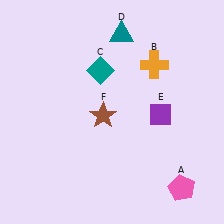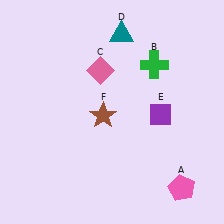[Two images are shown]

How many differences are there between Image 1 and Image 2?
There are 2 differences between the two images.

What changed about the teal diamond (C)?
In Image 1, C is teal. In Image 2, it changed to pink.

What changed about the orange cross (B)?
In Image 1, B is orange. In Image 2, it changed to green.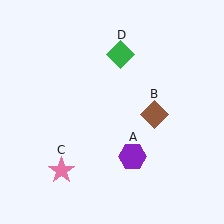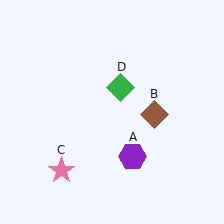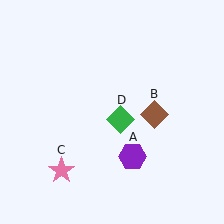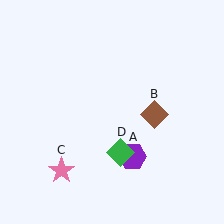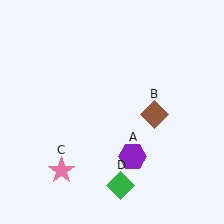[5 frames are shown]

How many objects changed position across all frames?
1 object changed position: green diamond (object D).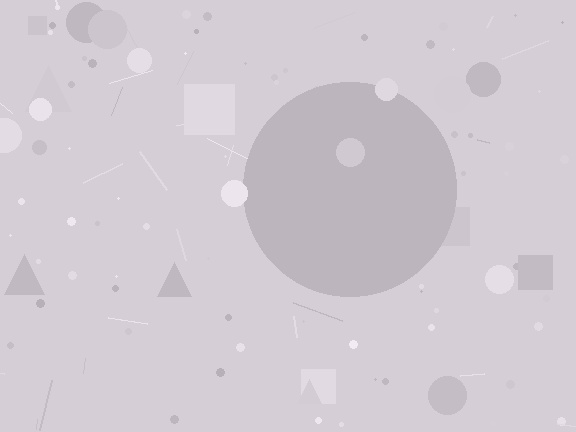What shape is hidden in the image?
A circle is hidden in the image.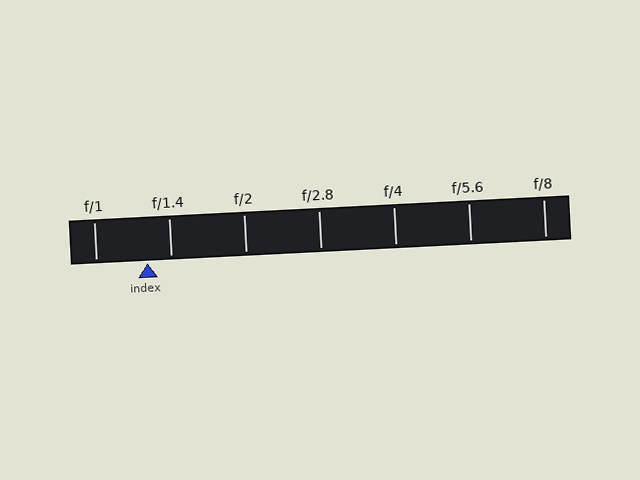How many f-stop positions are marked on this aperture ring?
There are 7 f-stop positions marked.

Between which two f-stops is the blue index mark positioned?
The index mark is between f/1 and f/1.4.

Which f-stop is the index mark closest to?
The index mark is closest to f/1.4.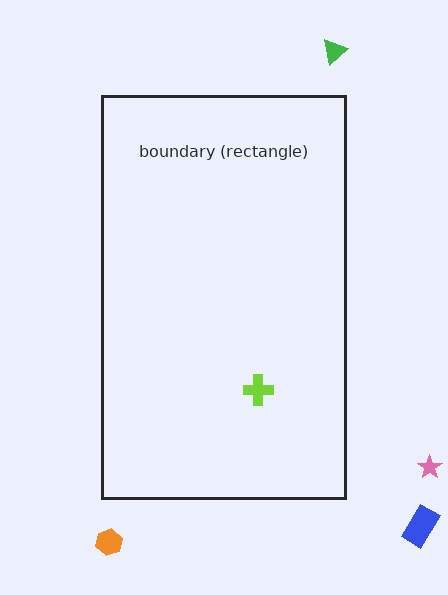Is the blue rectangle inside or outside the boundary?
Outside.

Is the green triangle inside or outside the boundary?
Outside.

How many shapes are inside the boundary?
1 inside, 4 outside.